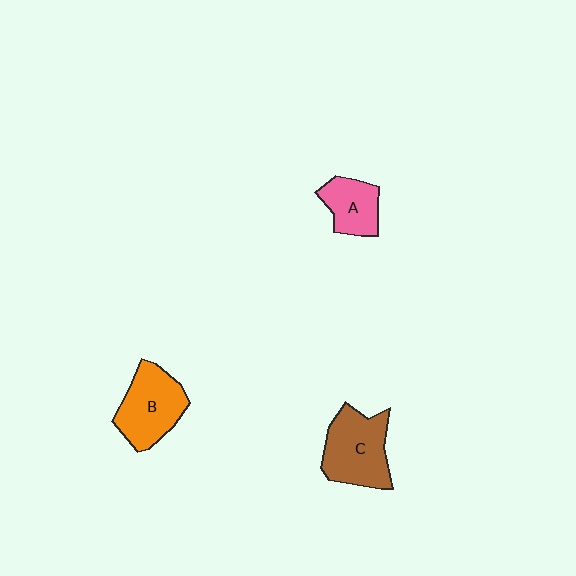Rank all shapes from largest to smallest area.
From largest to smallest: C (brown), B (orange), A (pink).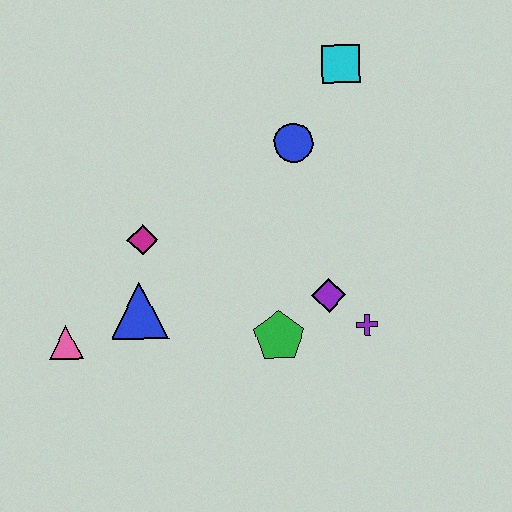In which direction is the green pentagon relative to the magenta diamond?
The green pentagon is to the right of the magenta diamond.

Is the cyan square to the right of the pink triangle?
Yes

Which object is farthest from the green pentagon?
The cyan square is farthest from the green pentagon.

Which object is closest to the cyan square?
The blue circle is closest to the cyan square.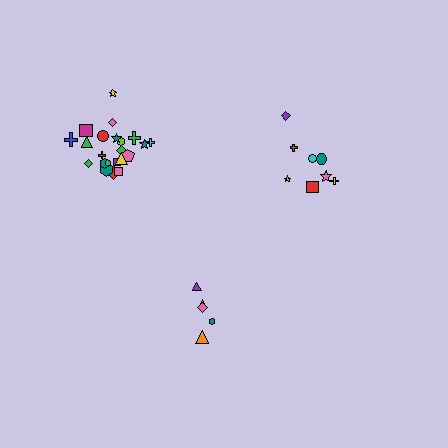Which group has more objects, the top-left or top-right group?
The top-left group.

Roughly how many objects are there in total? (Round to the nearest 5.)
Roughly 35 objects in total.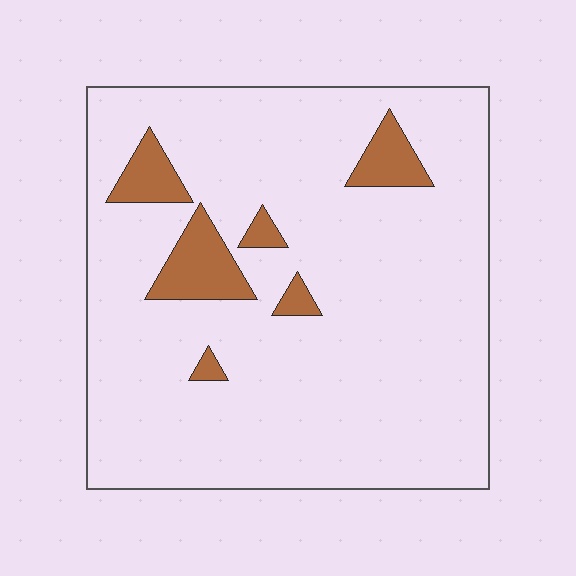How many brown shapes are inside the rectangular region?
6.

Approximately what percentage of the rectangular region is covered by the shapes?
Approximately 10%.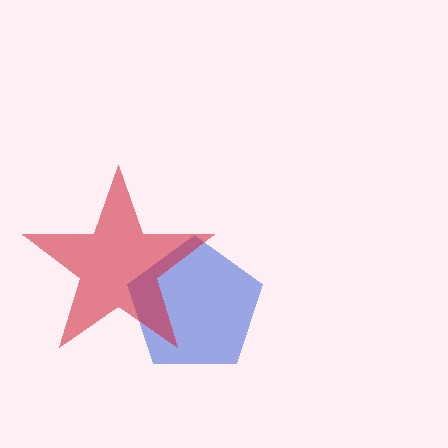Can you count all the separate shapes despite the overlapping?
Yes, there are 2 separate shapes.